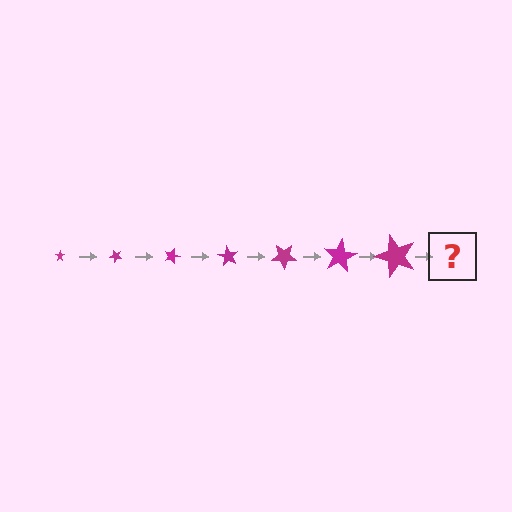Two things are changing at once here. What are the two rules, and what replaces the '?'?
The two rules are that the star grows larger each step and it rotates 45 degrees each step. The '?' should be a star, larger than the previous one and rotated 315 degrees from the start.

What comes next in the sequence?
The next element should be a star, larger than the previous one and rotated 315 degrees from the start.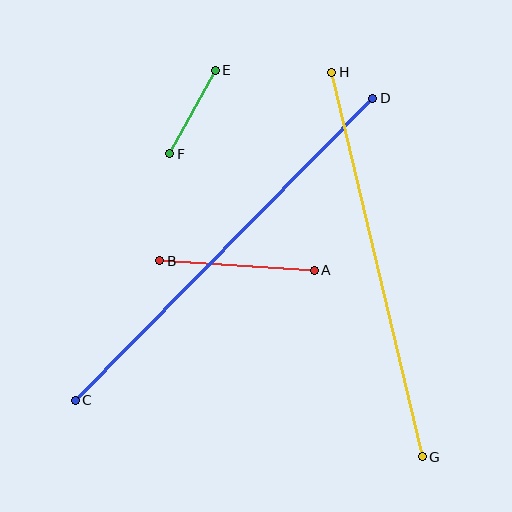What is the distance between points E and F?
The distance is approximately 95 pixels.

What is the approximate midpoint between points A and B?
The midpoint is at approximately (237, 266) pixels.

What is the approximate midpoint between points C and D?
The midpoint is at approximately (224, 249) pixels.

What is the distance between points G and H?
The distance is approximately 395 pixels.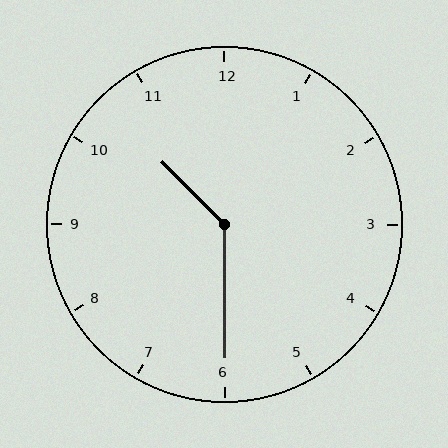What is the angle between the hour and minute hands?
Approximately 135 degrees.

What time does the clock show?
10:30.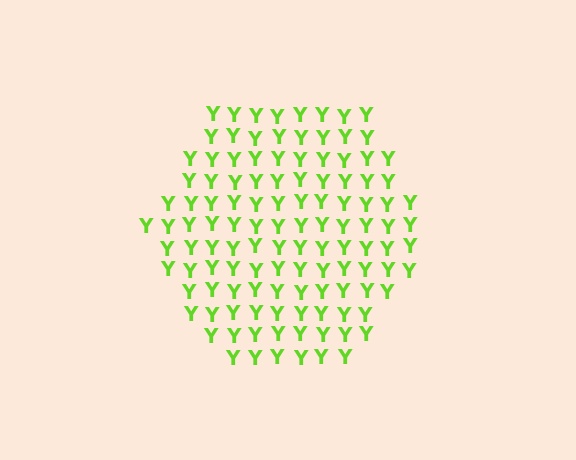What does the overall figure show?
The overall figure shows a hexagon.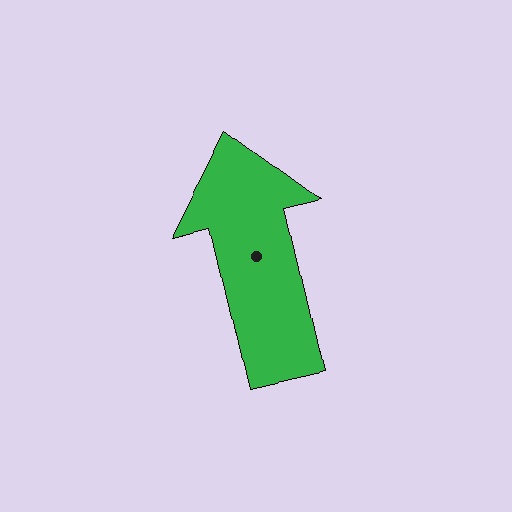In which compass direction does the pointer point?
North.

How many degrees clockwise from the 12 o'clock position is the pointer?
Approximately 347 degrees.